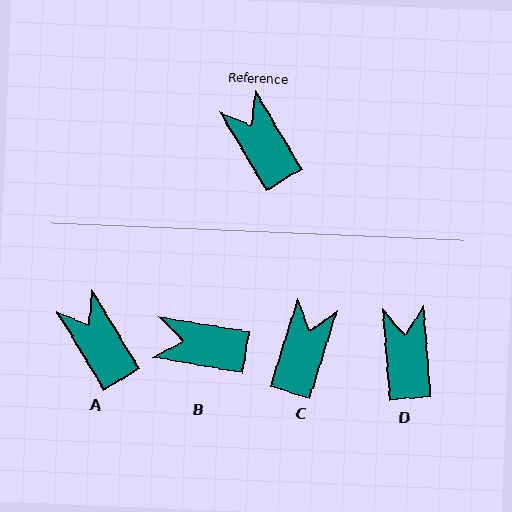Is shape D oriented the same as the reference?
No, it is off by about 26 degrees.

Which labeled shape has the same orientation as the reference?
A.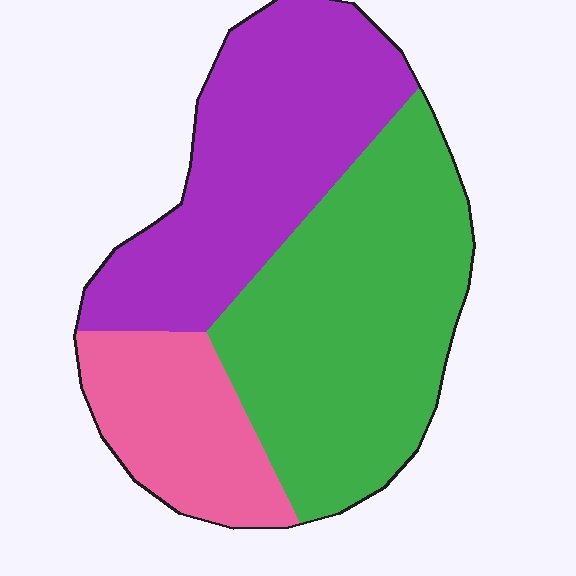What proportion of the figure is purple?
Purple takes up about three eighths (3/8) of the figure.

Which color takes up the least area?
Pink, at roughly 20%.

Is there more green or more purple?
Green.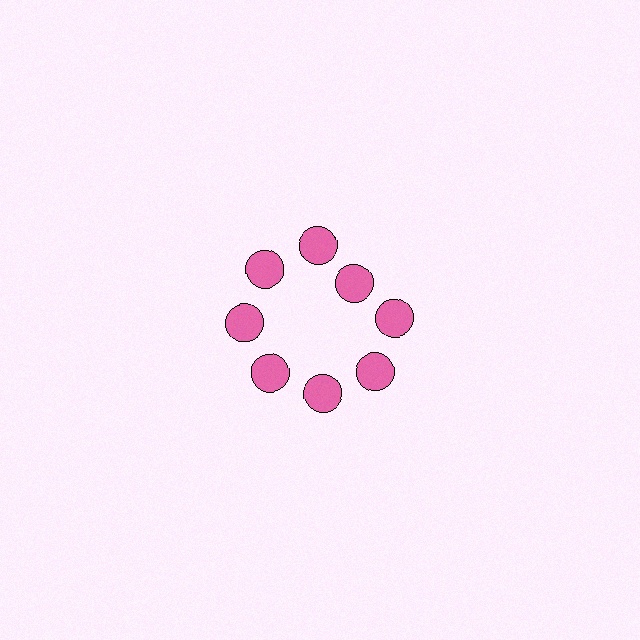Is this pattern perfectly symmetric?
No. The 8 pink circles are arranged in a ring, but one element near the 2 o'clock position is pulled inward toward the center, breaking the 8-fold rotational symmetry.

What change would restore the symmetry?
The symmetry would be restored by moving it outward, back onto the ring so that all 8 circles sit at equal angles and equal distance from the center.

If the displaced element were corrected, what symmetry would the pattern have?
It would have 8-fold rotational symmetry — the pattern would map onto itself every 45 degrees.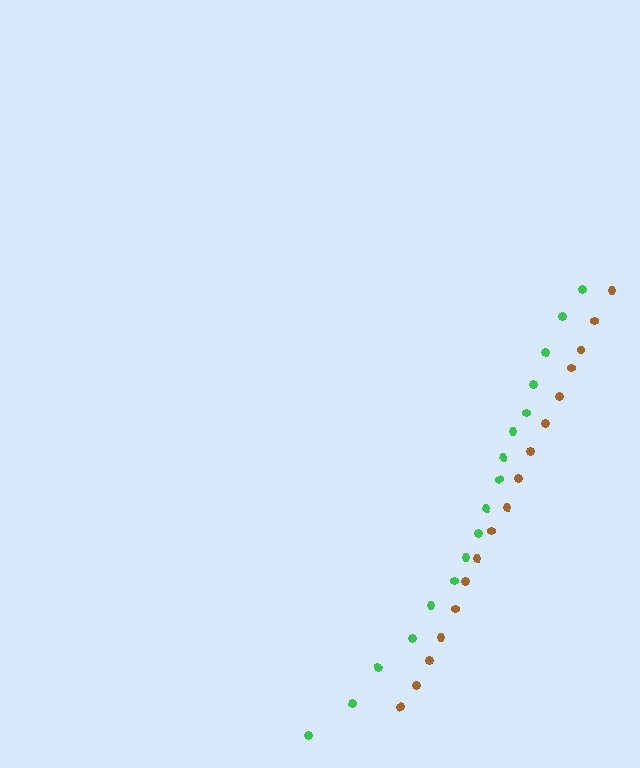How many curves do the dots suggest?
There are 2 distinct paths.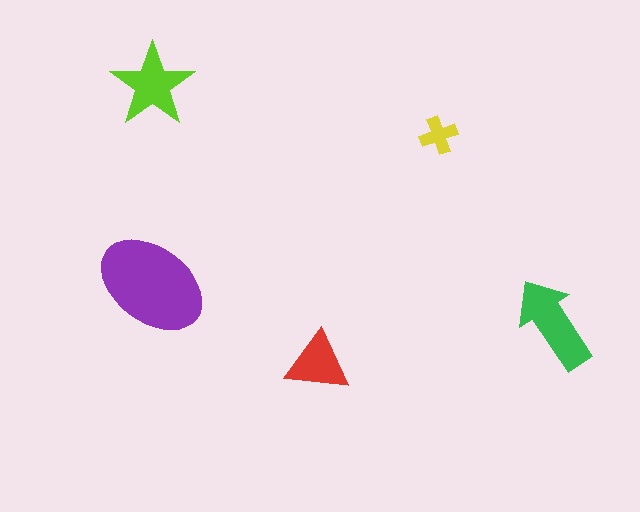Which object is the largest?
The purple ellipse.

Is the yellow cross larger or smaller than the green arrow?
Smaller.